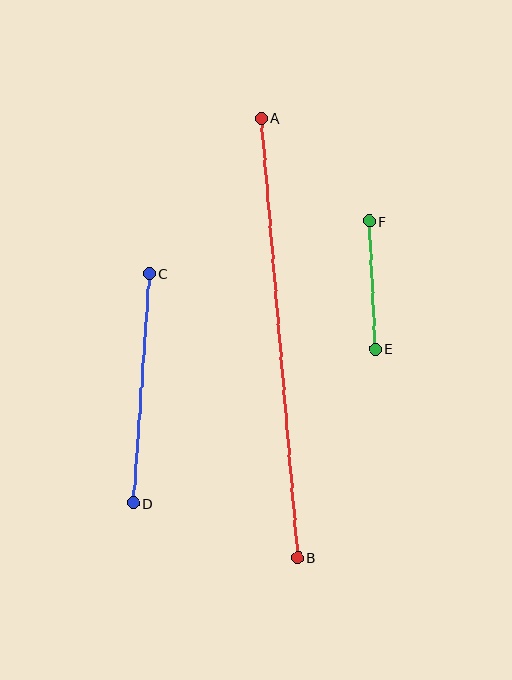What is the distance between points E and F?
The distance is approximately 128 pixels.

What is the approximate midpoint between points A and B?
The midpoint is at approximately (279, 338) pixels.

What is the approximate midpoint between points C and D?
The midpoint is at approximately (141, 388) pixels.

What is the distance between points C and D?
The distance is approximately 230 pixels.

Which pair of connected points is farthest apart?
Points A and B are farthest apart.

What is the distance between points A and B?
The distance is approximately 441 pixels.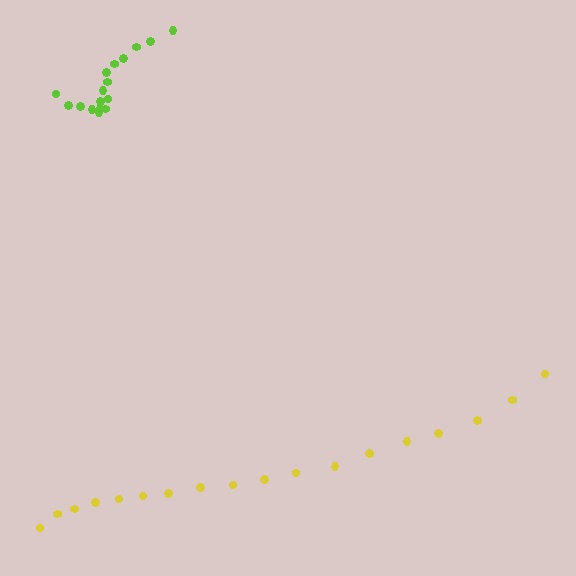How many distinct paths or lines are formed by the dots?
There are 2 distinct paths.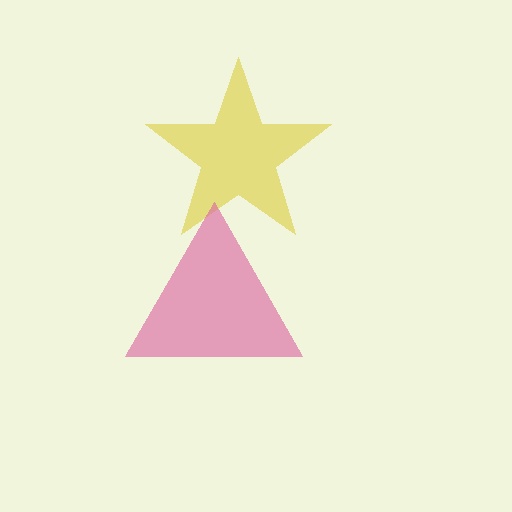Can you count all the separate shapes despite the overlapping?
Yes, there are 2 separate shapes.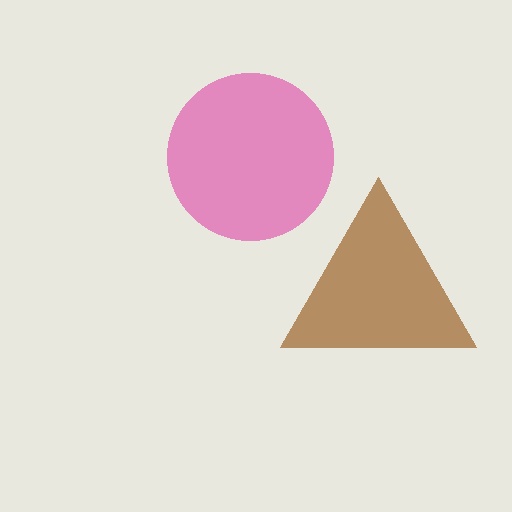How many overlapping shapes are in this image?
There are 2 overlapping shapes in the image.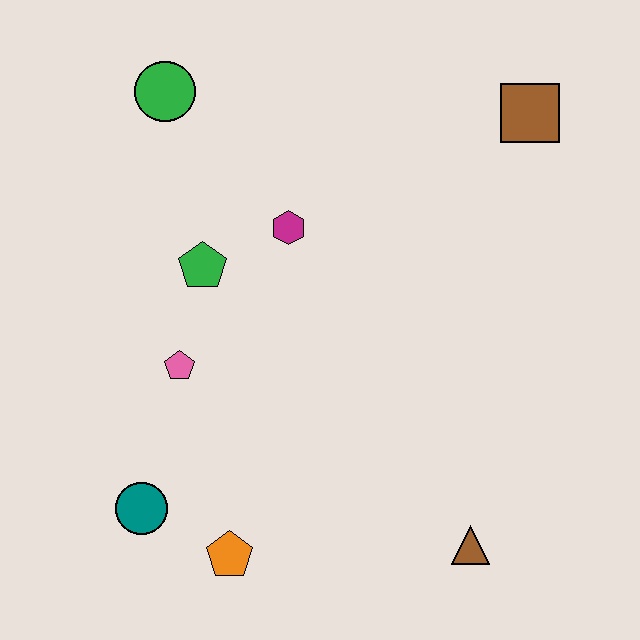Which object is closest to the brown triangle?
The orange pentagon is closest to the brown triangle.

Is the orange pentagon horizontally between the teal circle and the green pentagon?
No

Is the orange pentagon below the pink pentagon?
Yes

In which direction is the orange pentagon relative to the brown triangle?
The orange pentagon is to the left of the brown triangle.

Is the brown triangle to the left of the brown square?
Yes